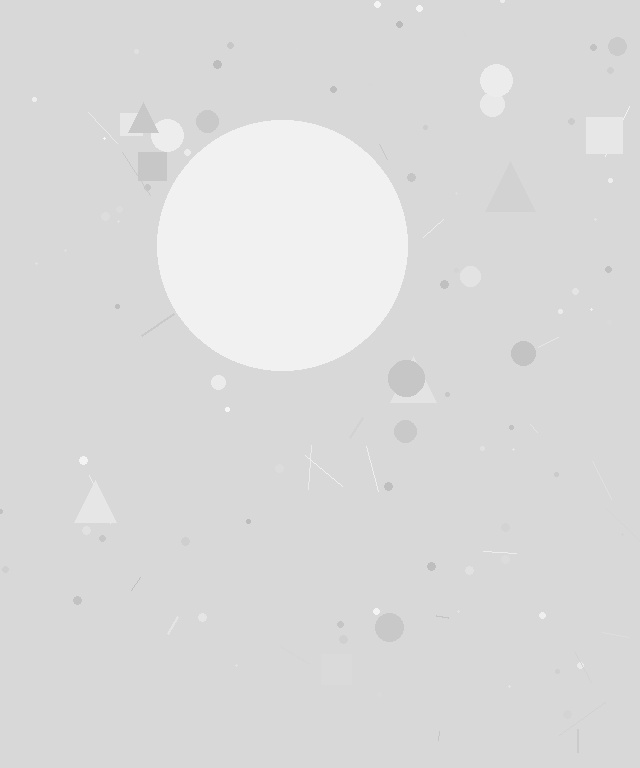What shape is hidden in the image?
A circle is hidden in the image.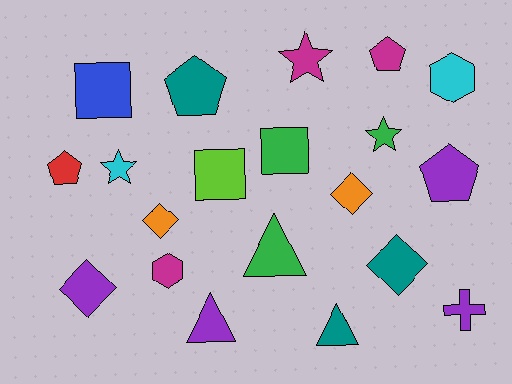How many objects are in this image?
There are 20 objects.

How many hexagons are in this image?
There are 2 hexagons.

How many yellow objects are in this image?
There are no yellow objects.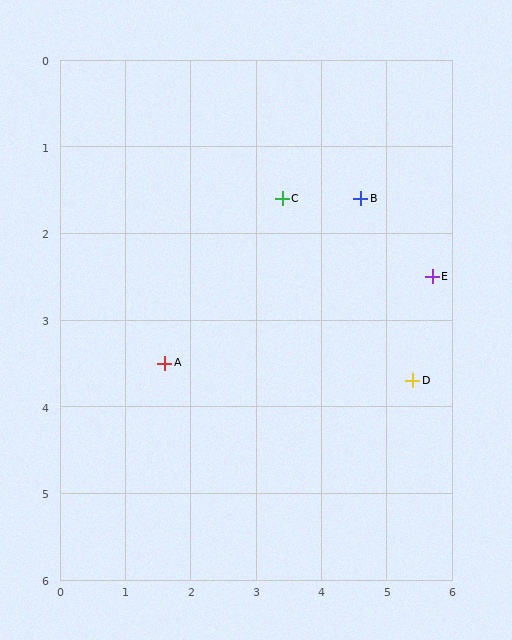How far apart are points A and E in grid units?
Points A and E are about 4.2 grid units apart.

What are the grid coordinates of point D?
Point D is at approximately (5.4, 3.7).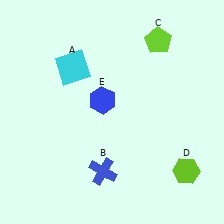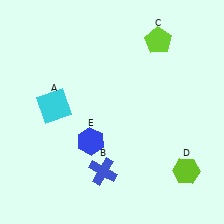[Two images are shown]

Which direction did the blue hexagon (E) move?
The blue hexagon (E) moved down.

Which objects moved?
The objects that moved are: the cyan square (A), the blue hexagon (E).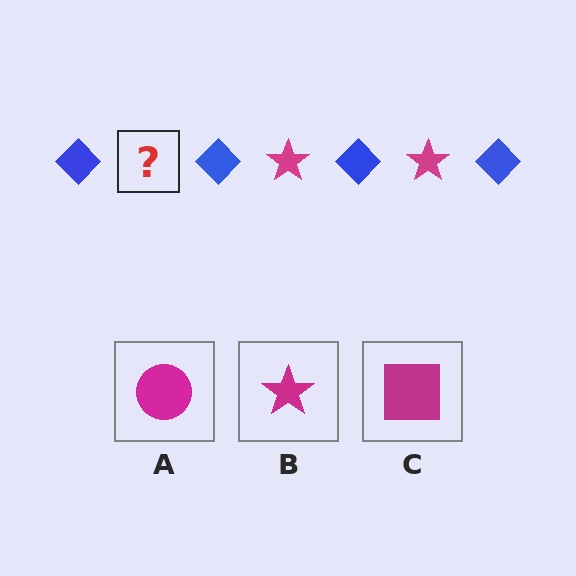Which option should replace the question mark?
Option B.